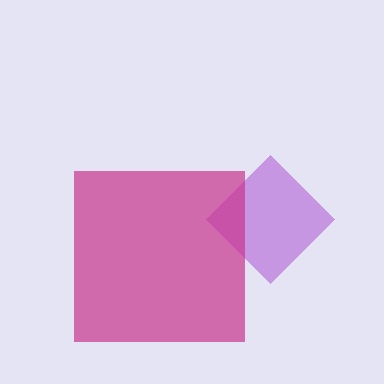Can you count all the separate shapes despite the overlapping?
Yes, there are 2 separate shapes.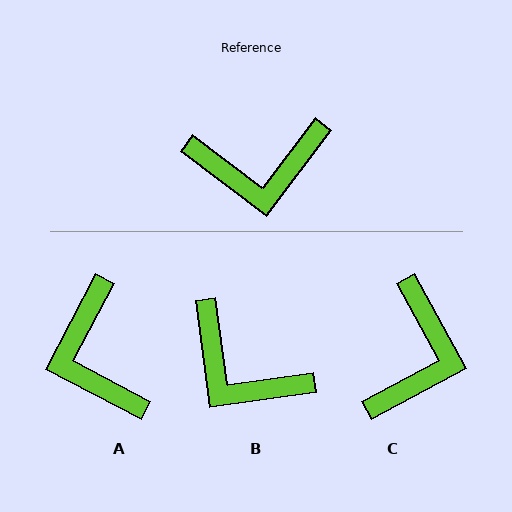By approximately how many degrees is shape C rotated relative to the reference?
Approximately 66 degrees counter-clockwise.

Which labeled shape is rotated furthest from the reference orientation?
A, about 81 degrees away.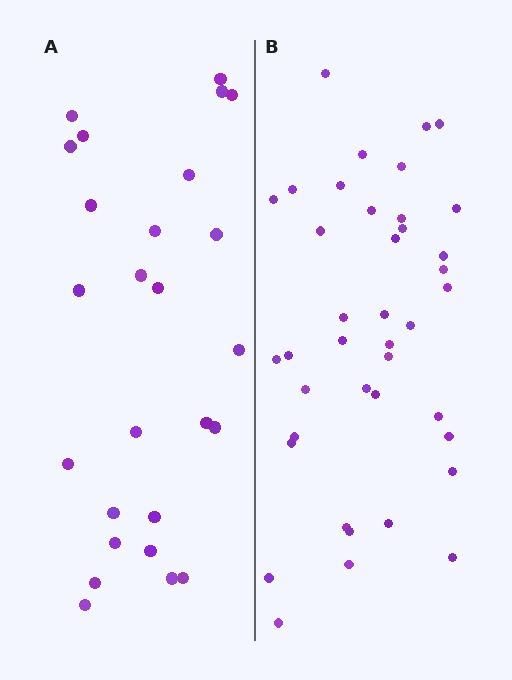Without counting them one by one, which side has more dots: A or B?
Region B (the right region) has more dots.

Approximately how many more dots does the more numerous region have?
Region B has approximately 15 more dots than region A.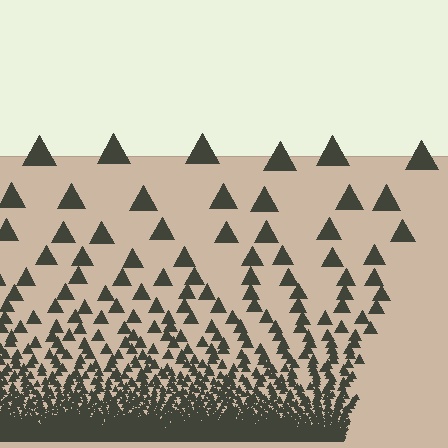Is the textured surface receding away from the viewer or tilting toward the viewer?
The surface appears to tilt toward the viewer. Texture elements get larger and sparser toward the top.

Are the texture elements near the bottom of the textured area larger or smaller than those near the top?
Smaller. The gradient is inverted — elements near the bottom are smaller and denser.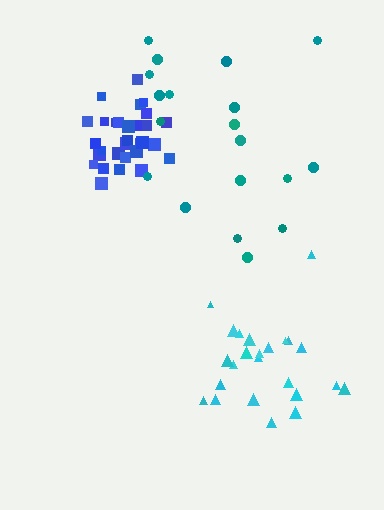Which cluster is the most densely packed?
Blue.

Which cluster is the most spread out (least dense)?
Teal.